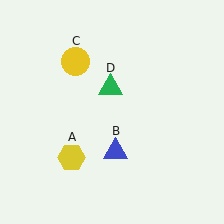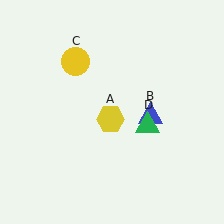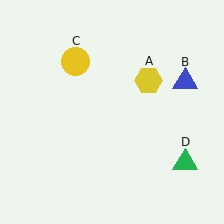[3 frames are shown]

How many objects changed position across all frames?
3 objects changed position: yellow hexagon (object A), blue triangle (object B), green triangle (object D).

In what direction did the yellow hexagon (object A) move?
The yellow hexagon (object A) moved up and to the right.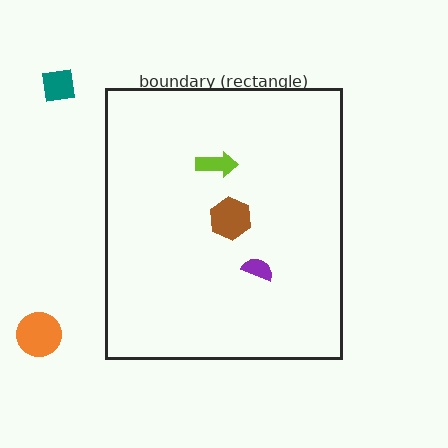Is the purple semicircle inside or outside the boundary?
Inside.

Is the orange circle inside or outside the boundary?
Outside.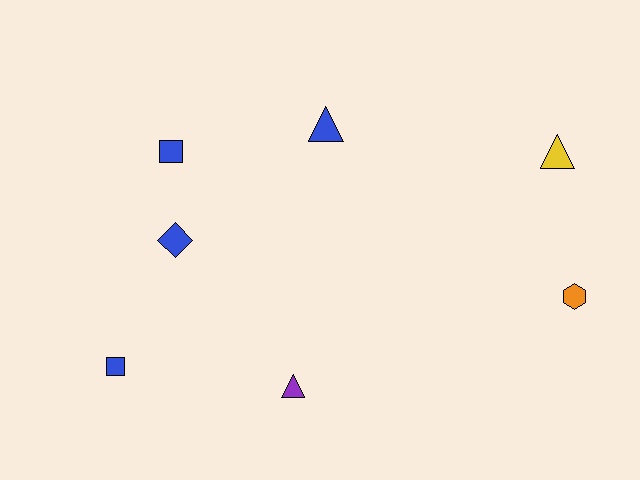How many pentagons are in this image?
There are no pentagons.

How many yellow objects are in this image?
There is 1 yellow object.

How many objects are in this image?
There are 7 objects.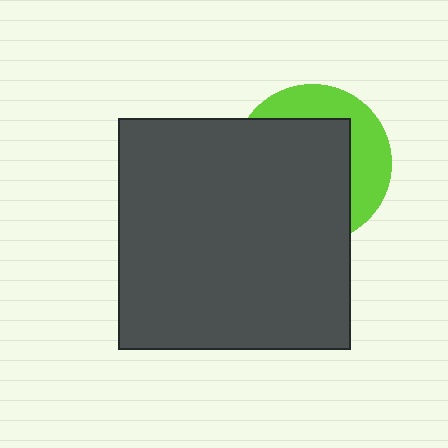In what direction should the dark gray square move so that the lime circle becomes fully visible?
The dark gray square should move toward the lower-left. That is the shortest direction to clear the overlap and leave the lime circle fully visible.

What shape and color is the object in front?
The object in front is a dark gray square.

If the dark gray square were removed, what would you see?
You would see the complete lime circle.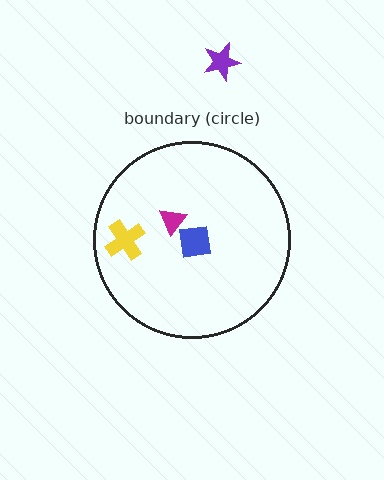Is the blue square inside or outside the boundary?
Inside.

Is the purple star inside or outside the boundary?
Outside.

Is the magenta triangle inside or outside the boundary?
Inside.